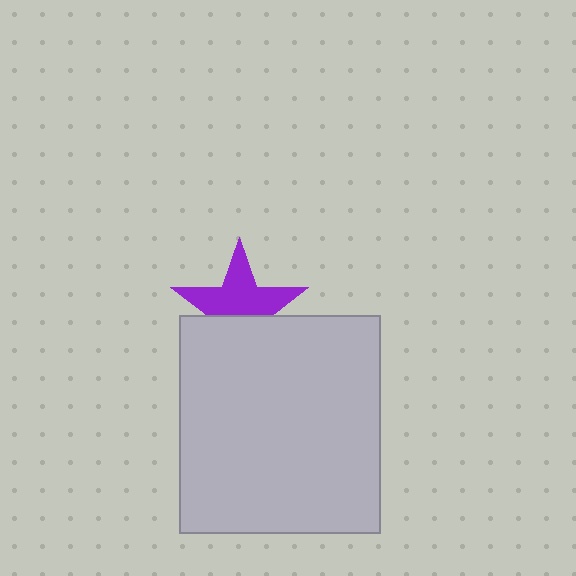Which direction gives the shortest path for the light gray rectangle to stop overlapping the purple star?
Moving down gives the shortest separation.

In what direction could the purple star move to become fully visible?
The purple star could move up. That would shift it out from behind the light gray rectangle entirely.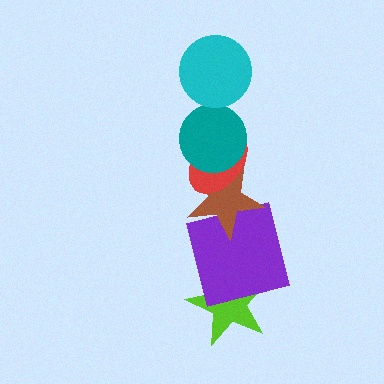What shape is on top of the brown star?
The red ellipse is on top of the brown star.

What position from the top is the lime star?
The lime star is 6th from the top.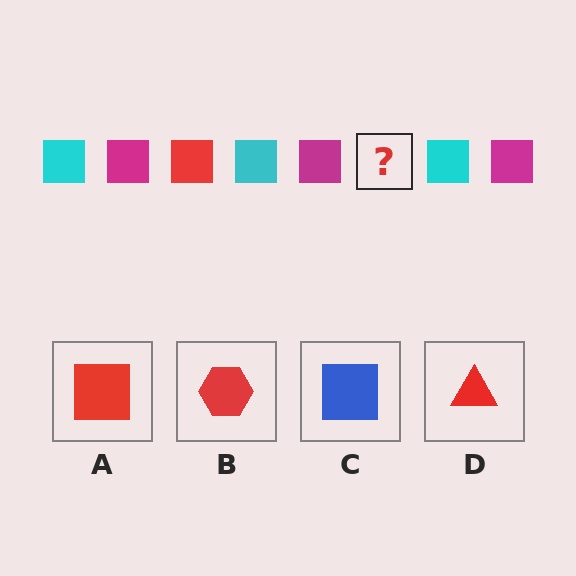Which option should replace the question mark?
Option A.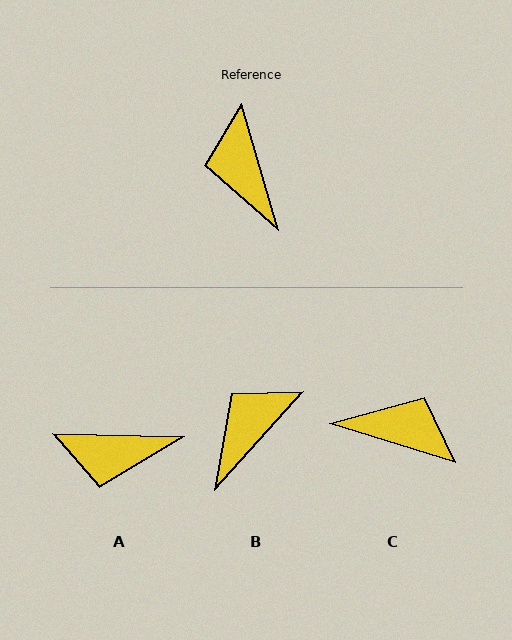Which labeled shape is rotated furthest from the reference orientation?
C, about 123 degrees away.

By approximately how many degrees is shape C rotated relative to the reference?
Approximately 123 degrees clockwise.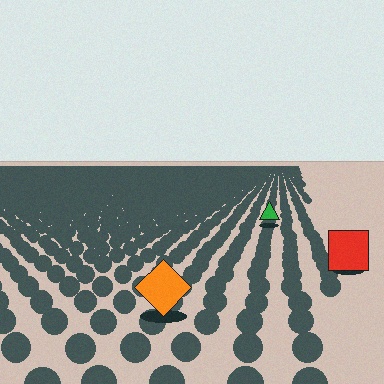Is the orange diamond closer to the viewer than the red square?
Yes. The orange diamond is closer — you can tell from the texture gradient: the ground texture is coarser near it.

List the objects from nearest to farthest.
From nearest to farthest: the orange diamond, the red square, the green triangle.